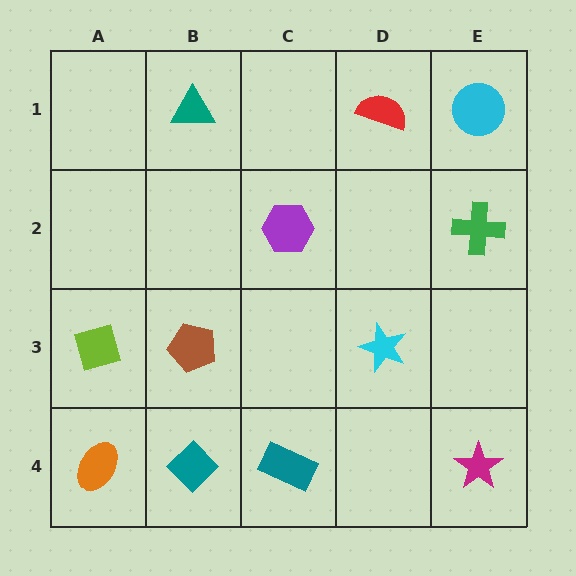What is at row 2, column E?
A green cross.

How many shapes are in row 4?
4 shapes.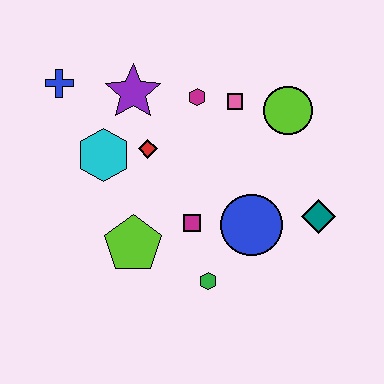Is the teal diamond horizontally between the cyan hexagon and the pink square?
No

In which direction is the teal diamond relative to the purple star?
The teal diamond is to the right of the purple star.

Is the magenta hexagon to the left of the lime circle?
Yes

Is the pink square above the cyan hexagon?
Yes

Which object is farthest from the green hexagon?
The blue cross is farthest from the green hexagon.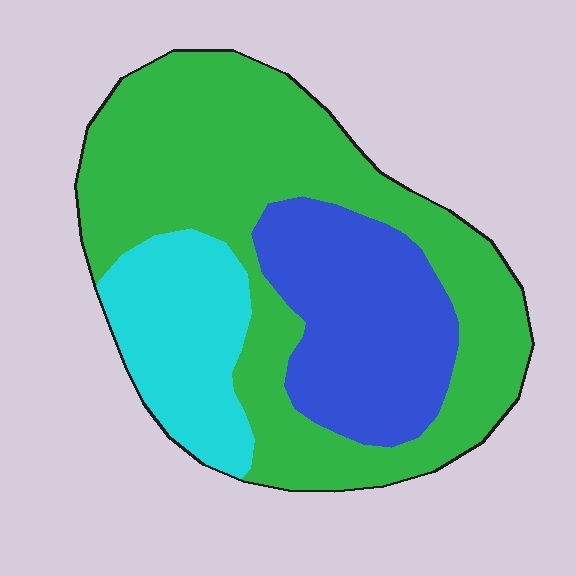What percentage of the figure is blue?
Blue takes up between a quarter and a half of the figure.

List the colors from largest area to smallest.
From largest to smallest: green, blue, cyan.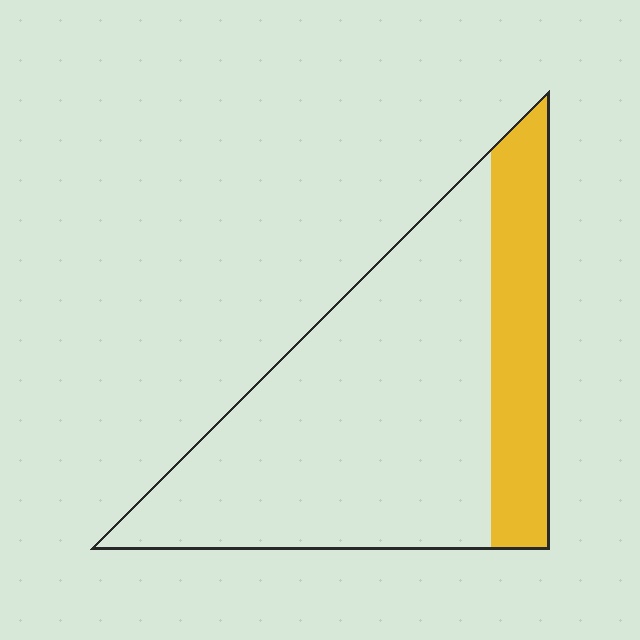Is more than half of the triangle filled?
No.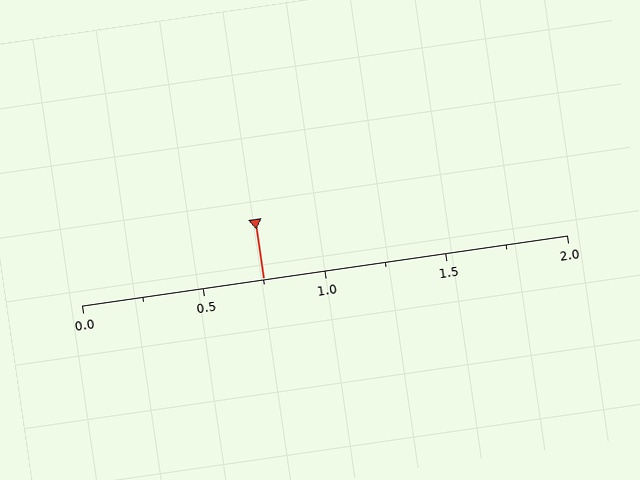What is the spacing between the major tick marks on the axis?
The major ticks are spaced 0.5 apart.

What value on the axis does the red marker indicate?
The marker indicates approximately 0.75.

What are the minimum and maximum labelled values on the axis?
The axis runs from 0.0 to 2.0.